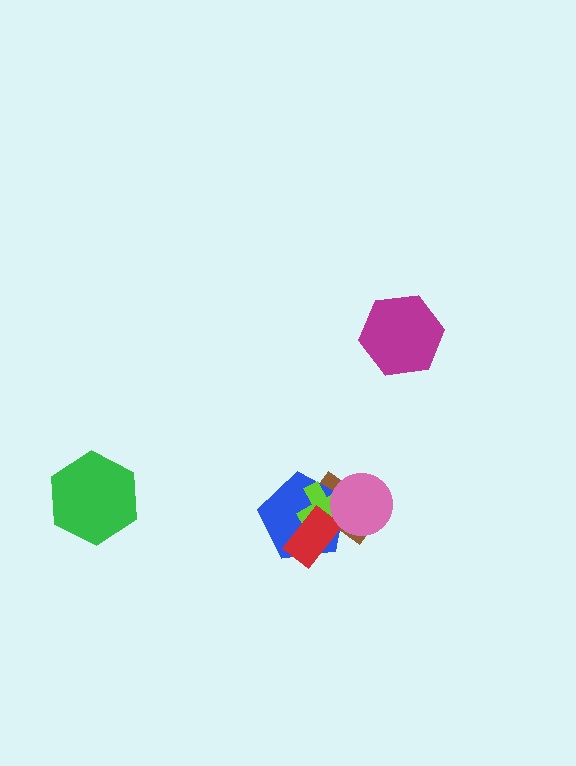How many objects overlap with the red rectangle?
3 objects overlap with the red rectangle.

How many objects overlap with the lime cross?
4 objects overlap with the lime cross.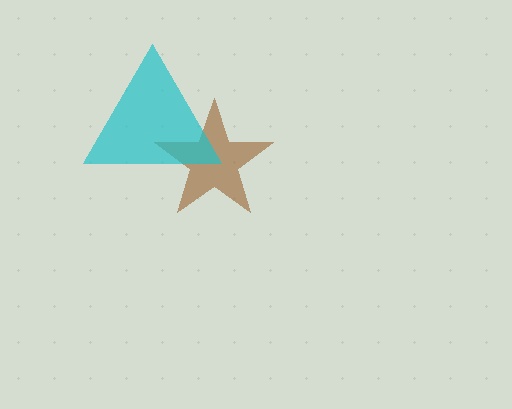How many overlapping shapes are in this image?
There are 2 overlapping shapes in the image.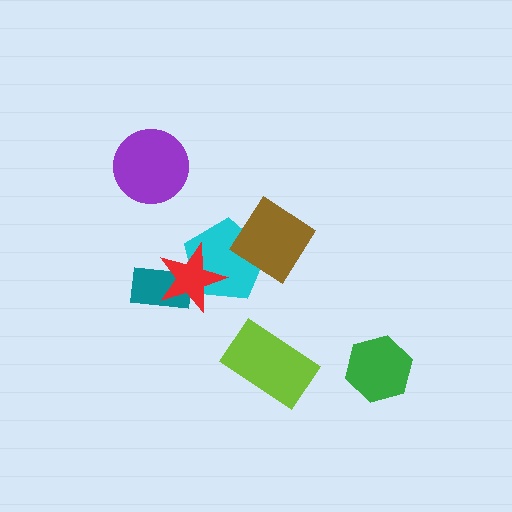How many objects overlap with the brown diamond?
1 object overlaps with the brown diamond.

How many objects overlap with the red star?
2 objects overlap with the red star.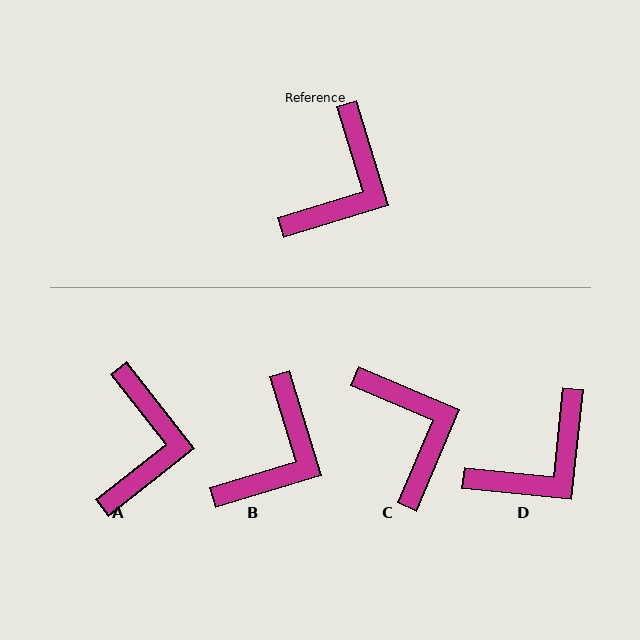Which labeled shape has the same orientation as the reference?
B.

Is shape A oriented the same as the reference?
No, it is off by about 21 degrees.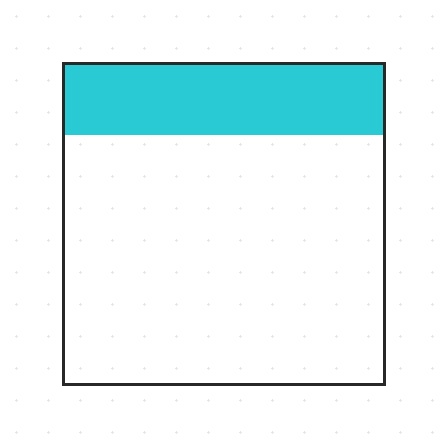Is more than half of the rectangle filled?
No.